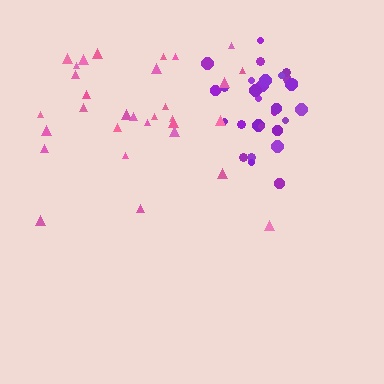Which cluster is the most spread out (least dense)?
Pink.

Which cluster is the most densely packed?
Purple.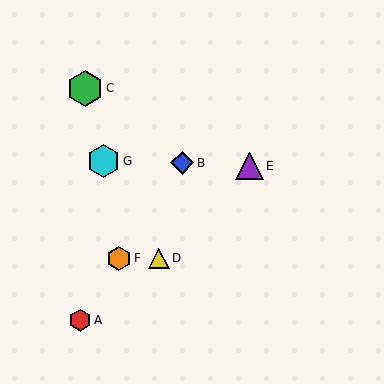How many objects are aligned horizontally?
2 objects (D, F) are aligned horizontally.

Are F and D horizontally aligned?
Yes, both are at y≈258.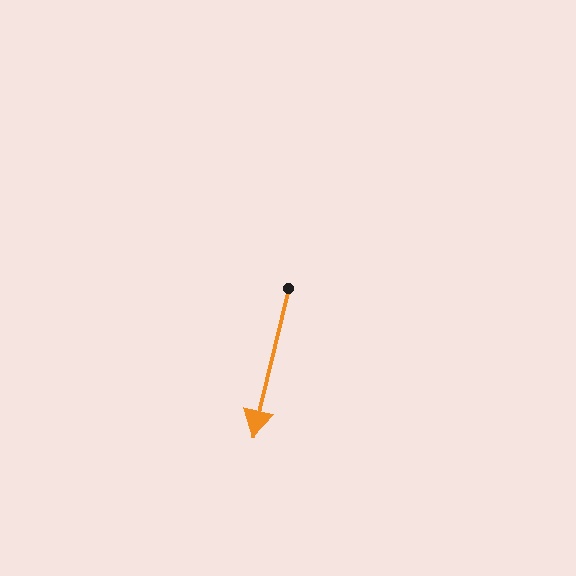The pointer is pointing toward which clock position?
Roughly 6 o'clock.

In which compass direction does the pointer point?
South.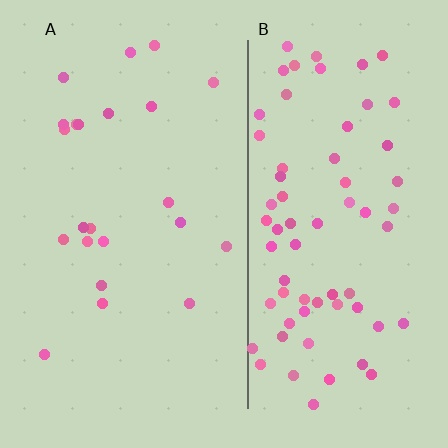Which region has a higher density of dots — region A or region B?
B (the right).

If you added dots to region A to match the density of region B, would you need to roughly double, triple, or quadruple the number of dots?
Approximately triple.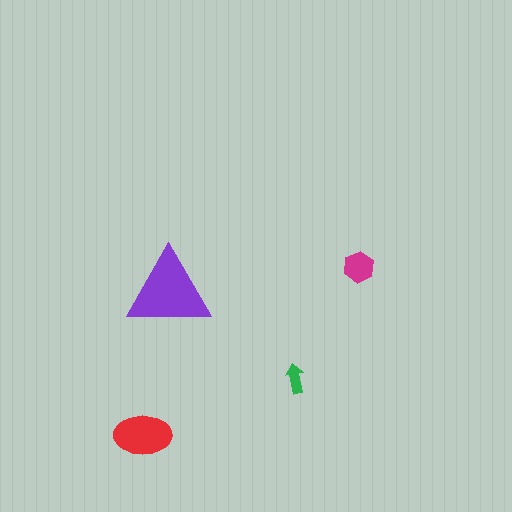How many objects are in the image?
There are 4 objects in the image.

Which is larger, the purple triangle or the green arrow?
The purple triangle.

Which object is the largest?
The purple triangle.